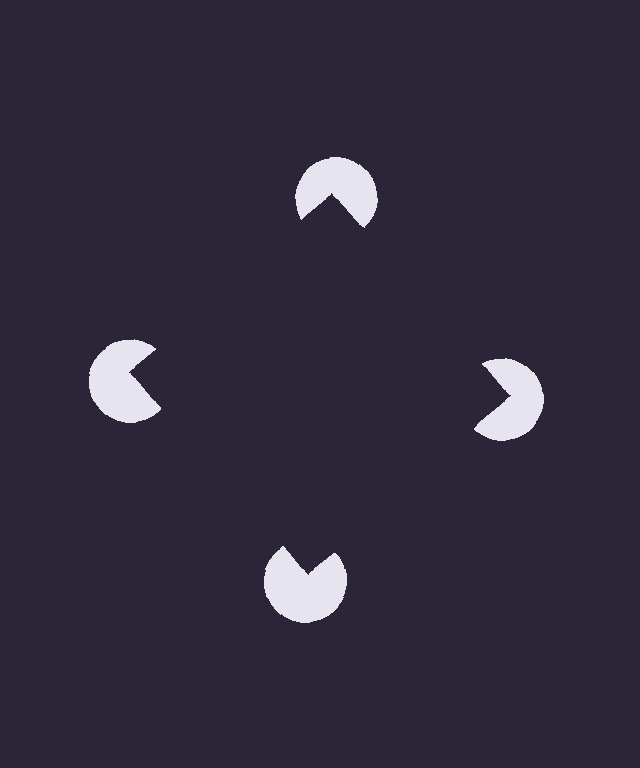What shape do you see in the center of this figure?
An illusory square — its edges are inferred from the aligned wedge cuts in the pac-man discs, not physically drawn.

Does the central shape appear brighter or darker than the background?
It typically appears slightly darker than the background, even though no actual brightness change is drawn.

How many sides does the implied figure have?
4 sides.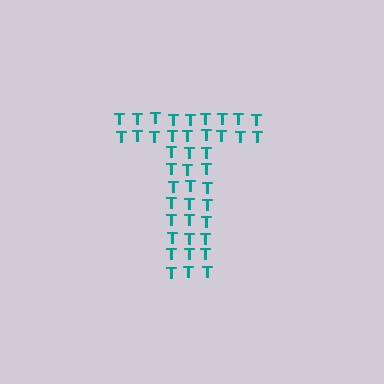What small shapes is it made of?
It is made of small letter T's.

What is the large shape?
The large shape is the letter T.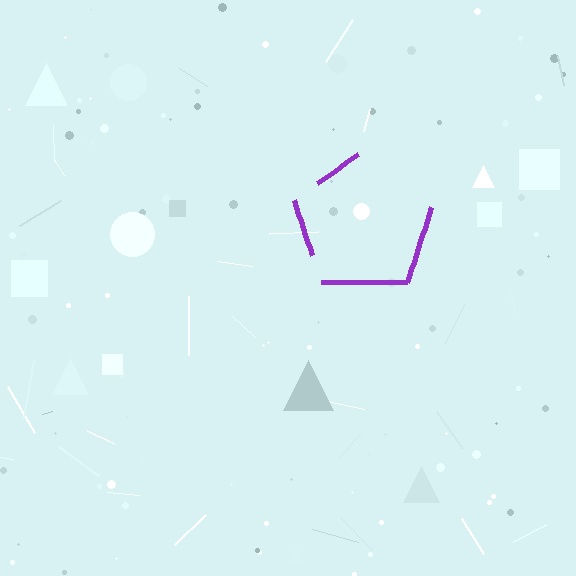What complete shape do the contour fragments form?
The contour fragments form a pentagon.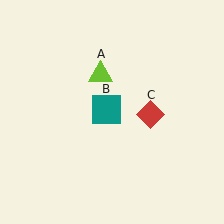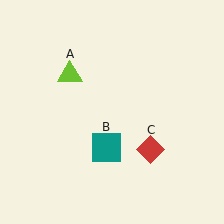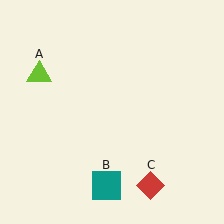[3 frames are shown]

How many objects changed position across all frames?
3 objects changed position: lime triangle (object A), teal square (object B), red diamond (object C).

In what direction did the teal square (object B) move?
The teal square (object B) moved down.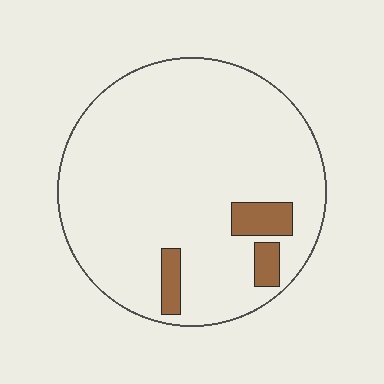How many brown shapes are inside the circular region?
3.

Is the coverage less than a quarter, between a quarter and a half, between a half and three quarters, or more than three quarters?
Less than a quarter.